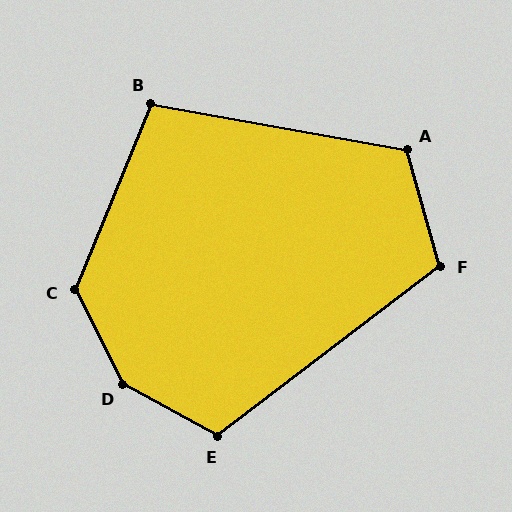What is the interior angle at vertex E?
Approximately 114 degrees (obtuse).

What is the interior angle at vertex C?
Approximately 130 degrees (obtuse).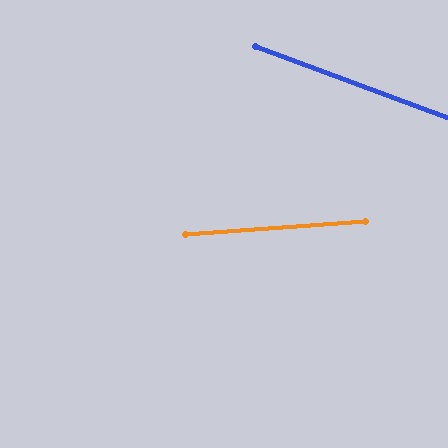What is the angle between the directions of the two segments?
Approximately 24 degrees.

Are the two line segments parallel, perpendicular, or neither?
Neither parallel nor perpendicular — they differ by about 24°.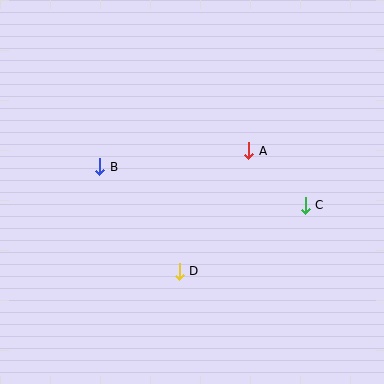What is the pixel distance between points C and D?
The distance between C and D is 142 pixels.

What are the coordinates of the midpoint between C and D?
The midpoint between C and D is at (242, 238).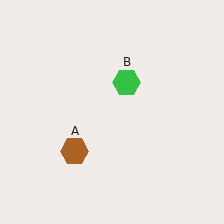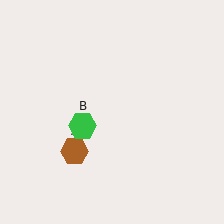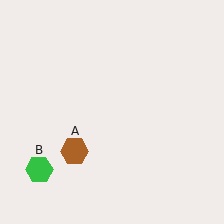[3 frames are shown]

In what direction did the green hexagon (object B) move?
The green hexagon (object B) moved down and to the left.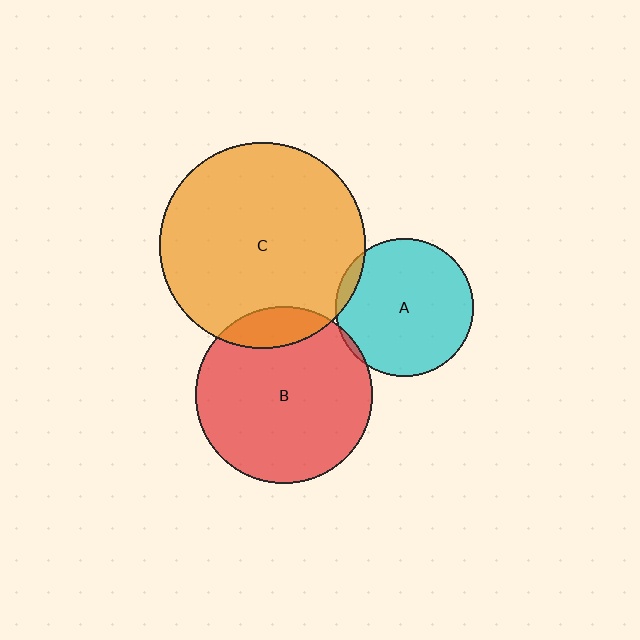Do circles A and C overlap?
Yes.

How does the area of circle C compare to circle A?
Approximately 2.2 times.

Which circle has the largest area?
Circle C (orange).